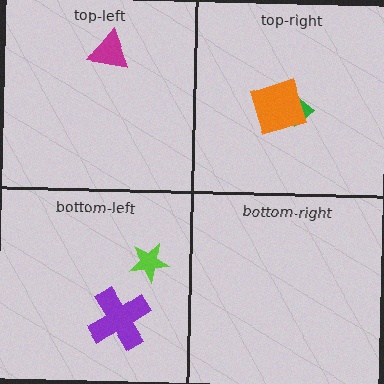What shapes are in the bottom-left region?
The purple cross, the lime star.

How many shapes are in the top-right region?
2.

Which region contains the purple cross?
The bottom-left region.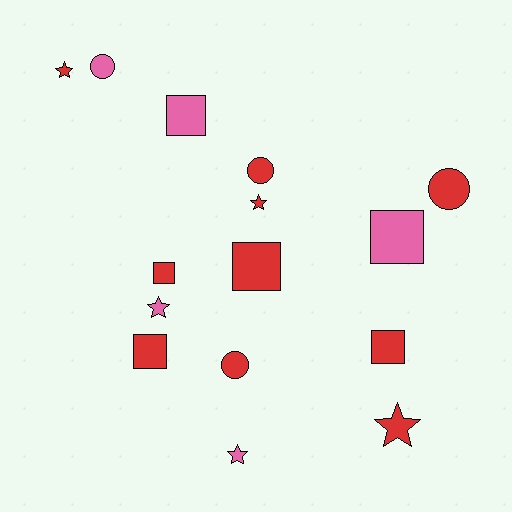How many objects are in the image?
There are 15 objects.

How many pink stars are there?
There are 2 pink stars.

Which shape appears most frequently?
Square, with 6 objects.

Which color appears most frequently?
Red, with 10 objects.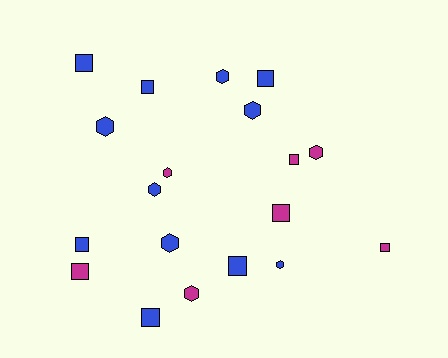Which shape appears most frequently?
Square, with 10 objects.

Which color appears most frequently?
Blue, with 12 objects.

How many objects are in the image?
There are 19 objects.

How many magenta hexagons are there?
There are 3 magenta hexagons.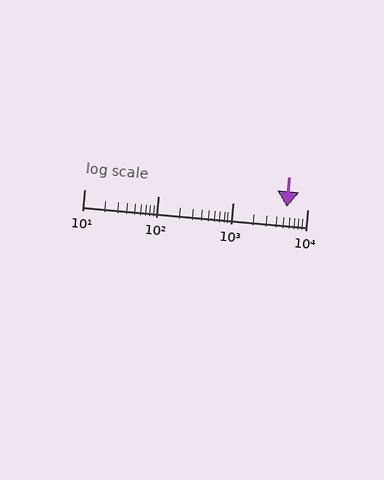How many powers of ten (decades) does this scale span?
The scale spans 3 decades, from 10 to 10000.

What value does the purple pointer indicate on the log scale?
The pointer indicates approximately 5300.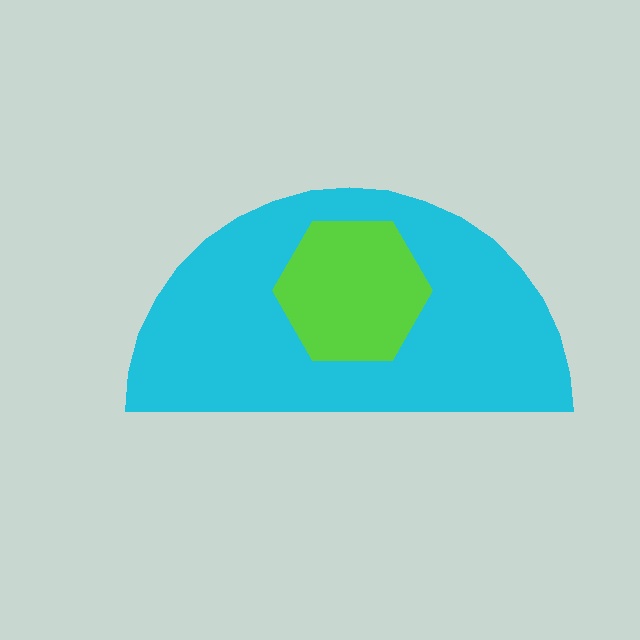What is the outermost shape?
The cyan semicircle.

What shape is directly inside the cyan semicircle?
The lime hexagon.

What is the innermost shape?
The lime hexagon.